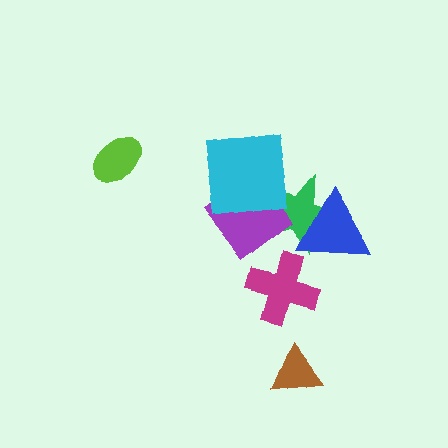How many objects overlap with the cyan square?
2 objects overlap with the cyan square.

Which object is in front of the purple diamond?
The cyan square is in front of the purple diamond.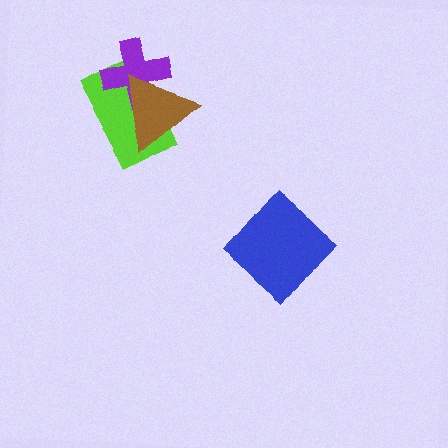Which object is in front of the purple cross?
The brown triangle is in front of the purple cross.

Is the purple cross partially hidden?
Yes, it is partially covered by another shape.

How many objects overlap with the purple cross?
2 objects overlap with the purple cross.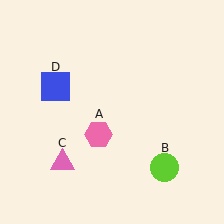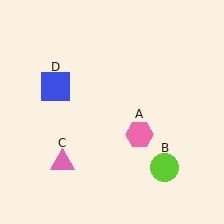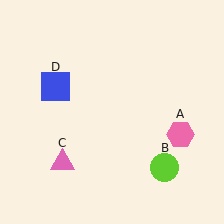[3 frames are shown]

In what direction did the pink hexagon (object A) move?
The pink hexagon (object A) moved right.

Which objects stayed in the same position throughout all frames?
Lime circle (object B) and pink triangle (object C) and blue square (object D) remained stationary.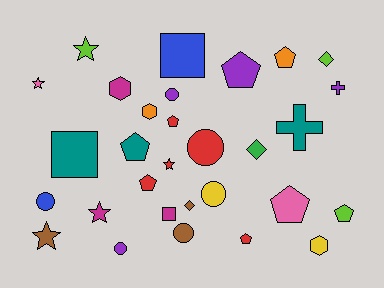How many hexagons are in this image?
There are 3 hexagons.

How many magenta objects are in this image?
There are 3 magenta objects.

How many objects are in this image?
There are 30 objects.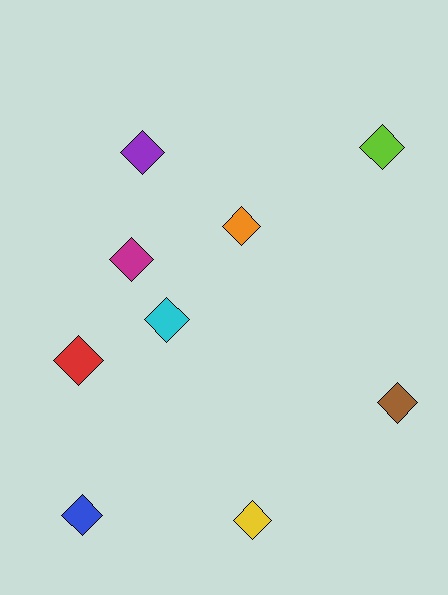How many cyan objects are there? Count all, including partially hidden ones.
There is 1 cyan object.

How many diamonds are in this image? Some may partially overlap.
There are 9 diamonds.